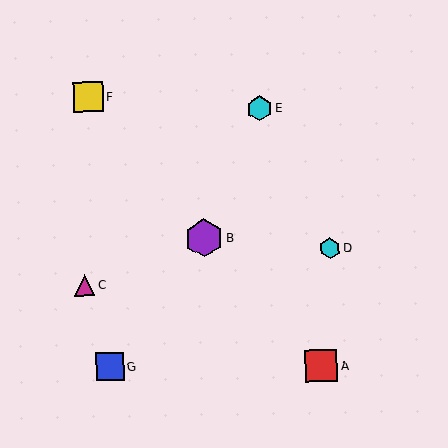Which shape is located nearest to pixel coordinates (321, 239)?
The cyan hexagon (labeled D) at (330, 249) is nearest to that location.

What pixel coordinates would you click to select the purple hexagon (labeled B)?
Click at (204, 238) to select the purple hexagon B.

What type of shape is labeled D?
Shape D is a cyan hexagon.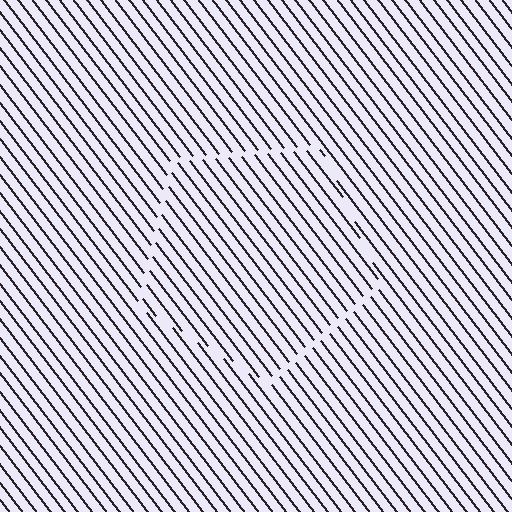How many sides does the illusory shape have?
5 sides — the line-ends trace a pentagon.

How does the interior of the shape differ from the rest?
The interior of the shape contains the same grating, shifted by half a period — the contour is defined by the phase discontinuity where line-ends from the inner and outer gratings abut.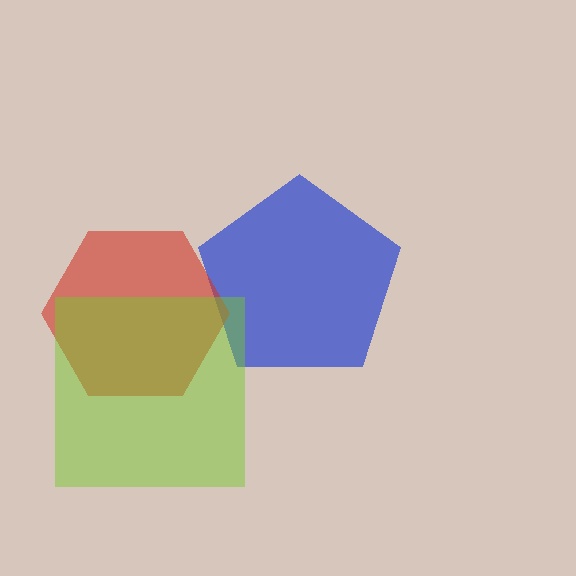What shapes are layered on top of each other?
The layered shapes are: a blue pentagon, a red hexagon, a lime square.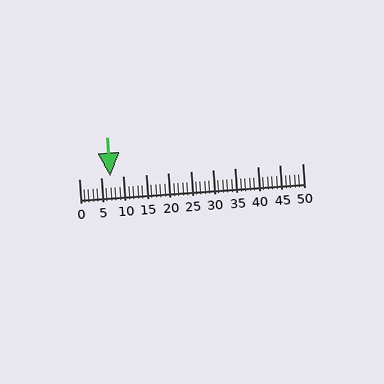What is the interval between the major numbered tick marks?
The major tick marks are spaced 5 units apart.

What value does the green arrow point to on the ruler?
The green arrow points to approximately 7.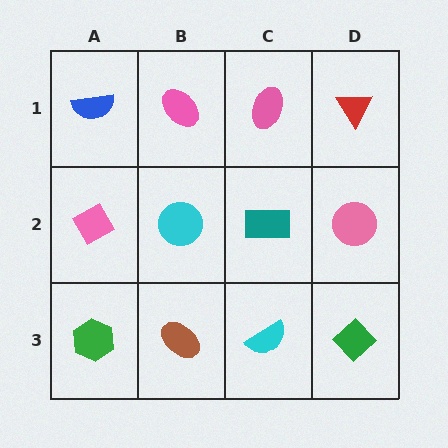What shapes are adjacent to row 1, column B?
A cyan circle (row 2, column B), a blue semicircle (row 1, column A), a pink ellipse (row 1, column C).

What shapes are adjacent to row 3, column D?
A pink circle (row 2, column D), a cyan semicircle (row 3, column C).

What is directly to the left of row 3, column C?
A brown ellipse.